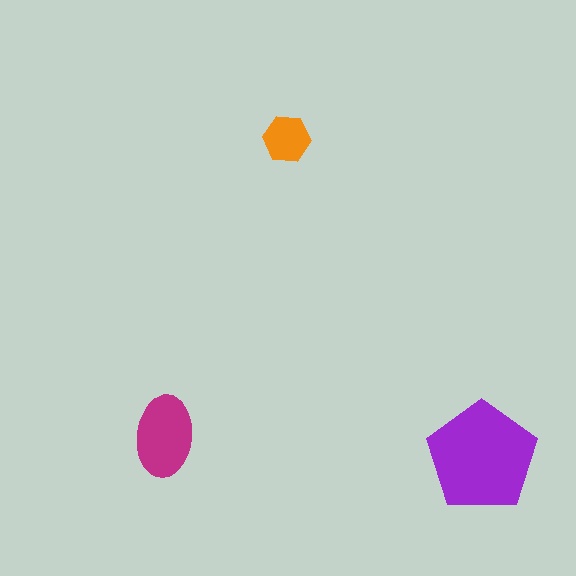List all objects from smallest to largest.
The orange hexagon, the magenta ellipse, the purple pentagon.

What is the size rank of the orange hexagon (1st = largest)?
3rd.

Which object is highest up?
The orange hexagon is topmost.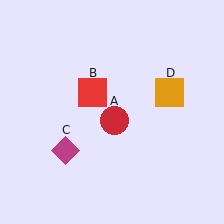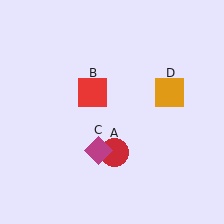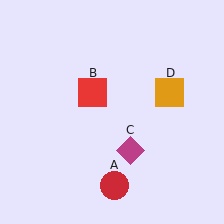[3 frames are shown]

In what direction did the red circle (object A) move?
The red circle (object A) moved down.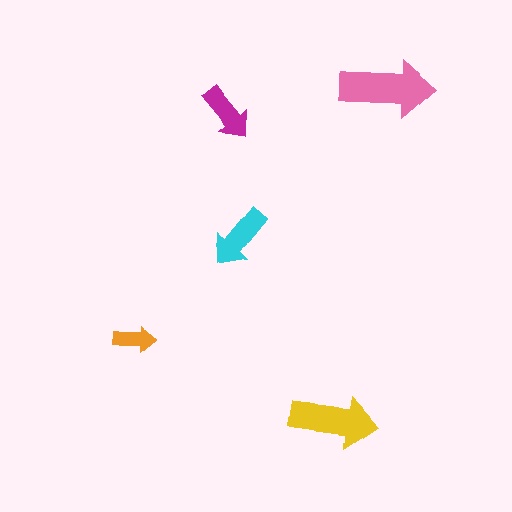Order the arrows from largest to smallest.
the pink one, the yellow one, the cyan one, the magenta one, the orange one.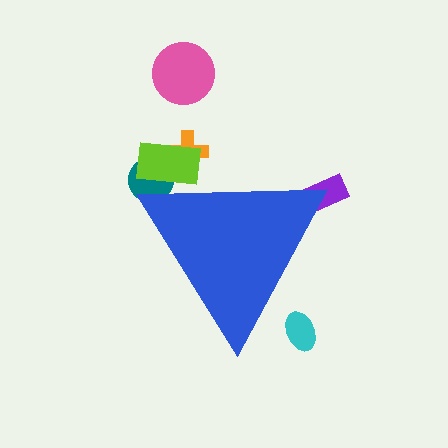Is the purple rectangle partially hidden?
Yes, the purple rectangle is partially hidden behind the blue triangle.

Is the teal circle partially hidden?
Yes, the teal circle is partially hidden behind the blue triangle.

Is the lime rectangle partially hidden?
Yes, the lime rectangle is partially hidden behind the blue triangle.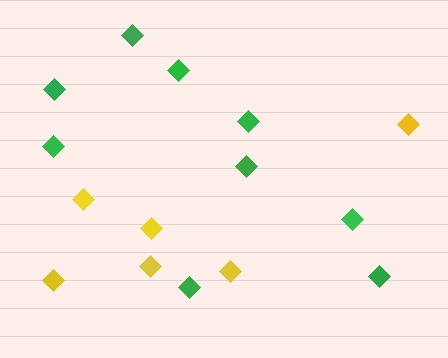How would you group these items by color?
There are 2 groups: one group of yellow diamonds (6) and one group of green diamonds (9).